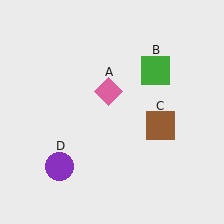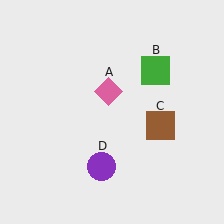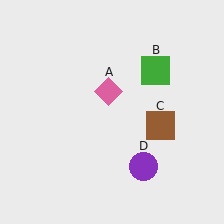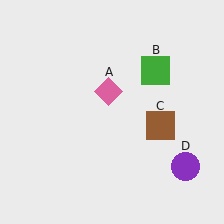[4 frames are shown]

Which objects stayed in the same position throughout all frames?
Pink diamond (object A) and green square (object B) and brown square (object C) remained stationary.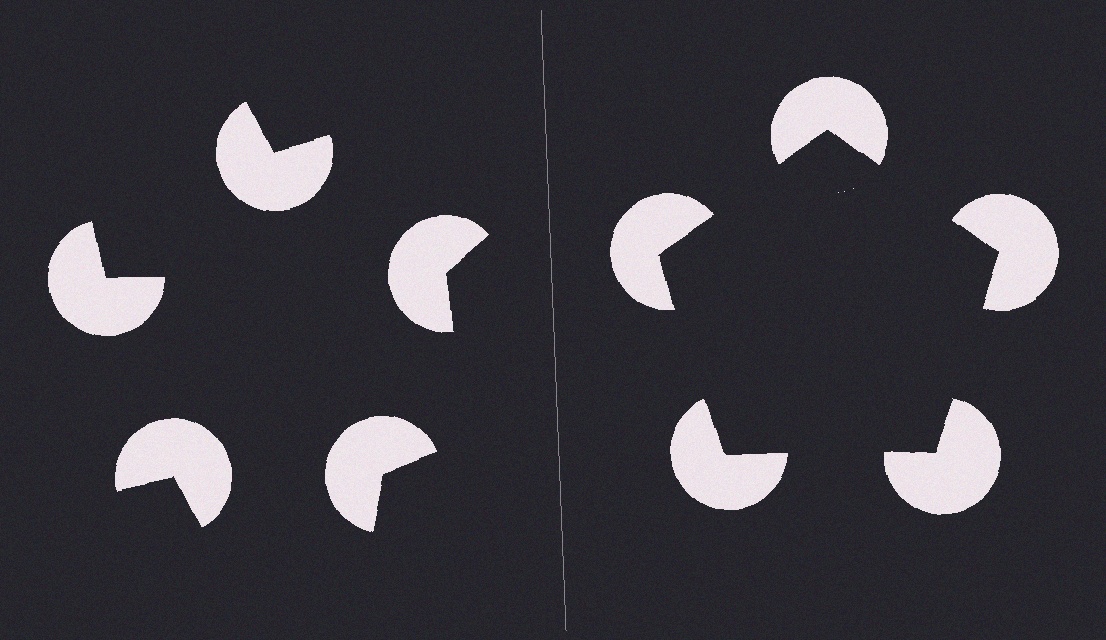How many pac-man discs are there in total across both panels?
10 — 5 on each side.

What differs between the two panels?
The pac-man discs are positioned identically on both sides; only the wedge orientations differ. On the right they align to a pentagon; on the left they are misaligned.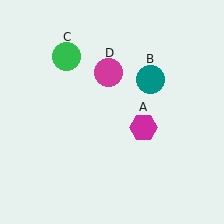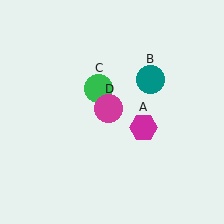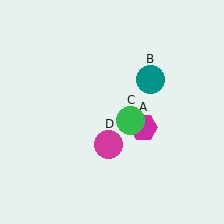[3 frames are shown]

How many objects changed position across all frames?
2 objects changed position: green circle (object C), magenta circle (object D).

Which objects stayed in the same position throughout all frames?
Magenta hexagon (object A) and teal circle (object B) remained stationary.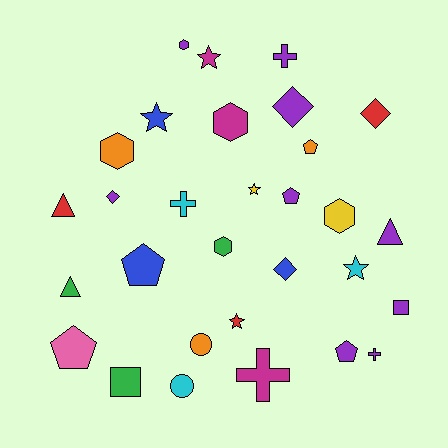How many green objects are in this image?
There are 3 green objects.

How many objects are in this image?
There are 30 objects.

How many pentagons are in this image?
There are 5 pentagons.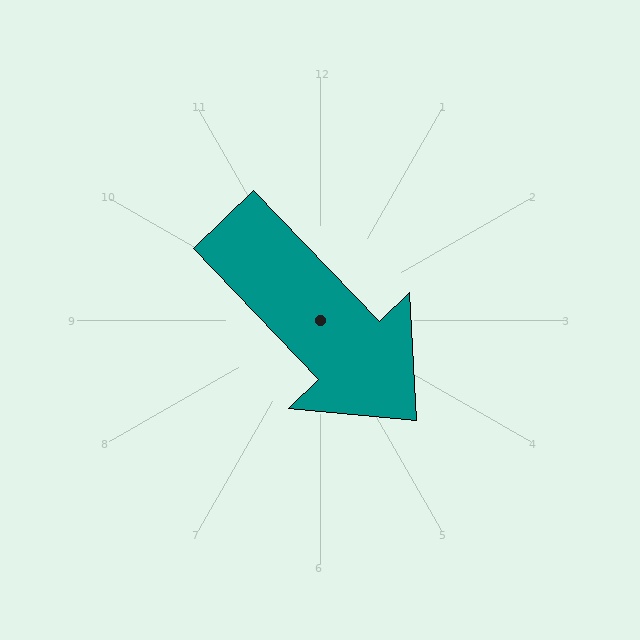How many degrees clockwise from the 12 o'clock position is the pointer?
Approximately 136 degrees.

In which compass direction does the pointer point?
Southeast.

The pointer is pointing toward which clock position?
Roughly 5 o'clock.